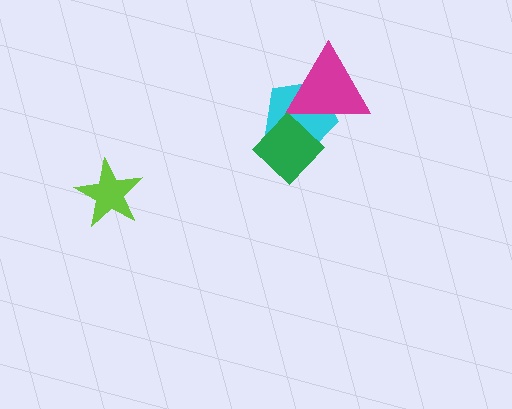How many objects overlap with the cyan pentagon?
2 objects overlap with the cyan pentagon.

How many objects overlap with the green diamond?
2 objects overlap with the green diamond.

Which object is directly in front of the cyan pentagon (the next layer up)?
The magenta triangle is directly in front of the cyan pentagon.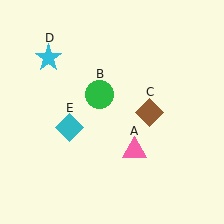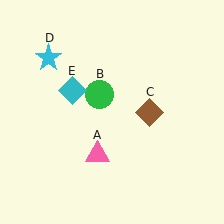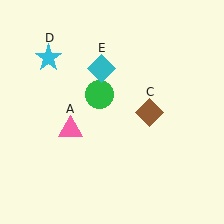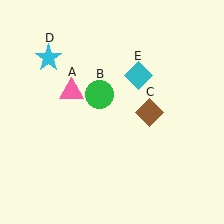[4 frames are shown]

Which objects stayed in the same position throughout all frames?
Green circle (object B) and brown diamond (object C) and cyan star (object D) remained stationary.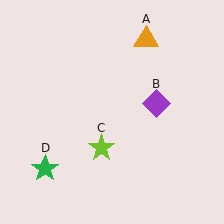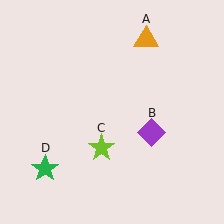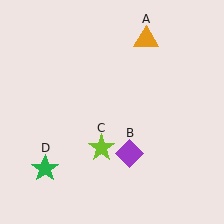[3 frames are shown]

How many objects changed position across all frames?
1 object changed position: purple diamond (object B).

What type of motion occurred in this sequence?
The purple diamond (object B) rotated clockwise around the center of the scene.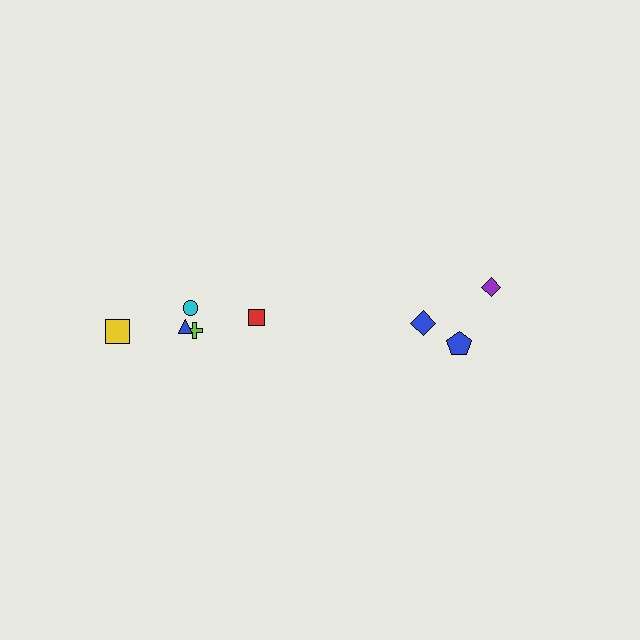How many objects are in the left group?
There are 5 objects.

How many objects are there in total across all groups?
There are 8 objects.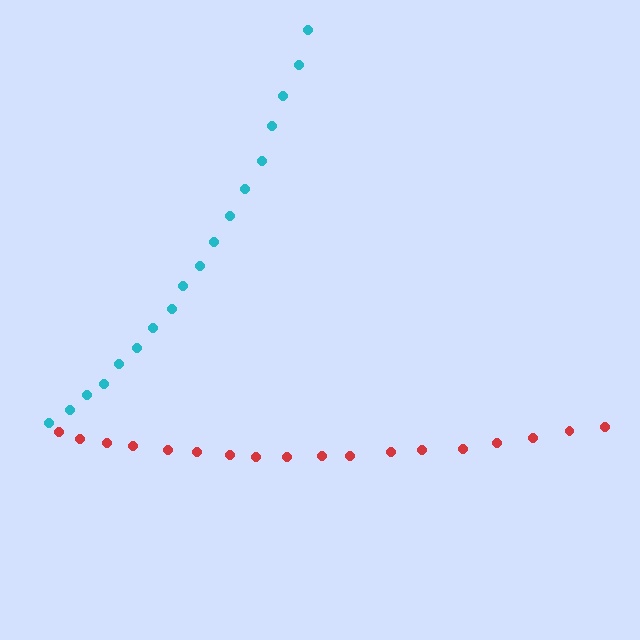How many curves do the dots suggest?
There are 2 distinct paths.